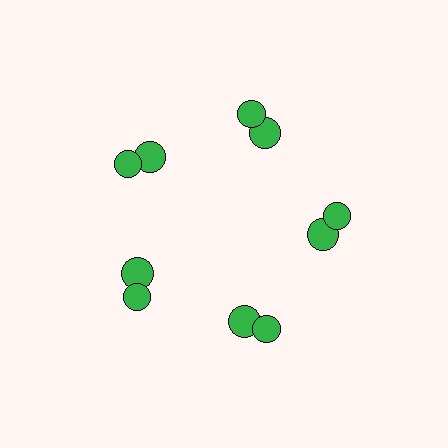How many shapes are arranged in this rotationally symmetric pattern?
There are 10 shapes, arranged in 5 groups of 2.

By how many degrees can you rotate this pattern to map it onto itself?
The pattern maps onto itself every 72 degrees of rotation.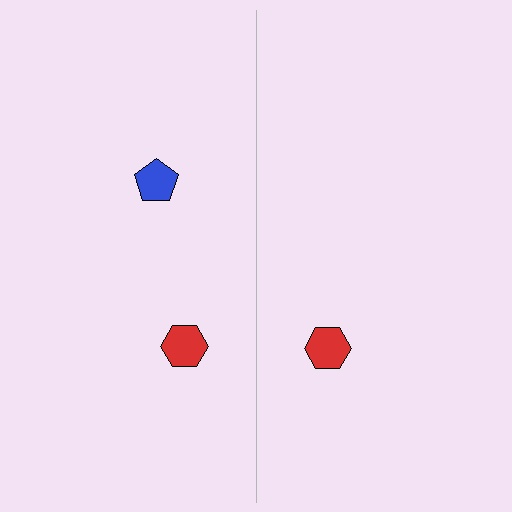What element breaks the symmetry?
A blue pentagon is missing from the right side.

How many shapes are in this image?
There are 3 shapes in this image.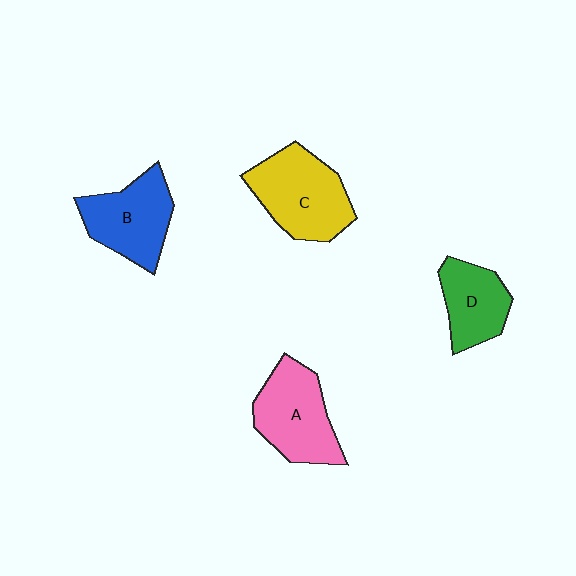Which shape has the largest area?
Shape C (yellow).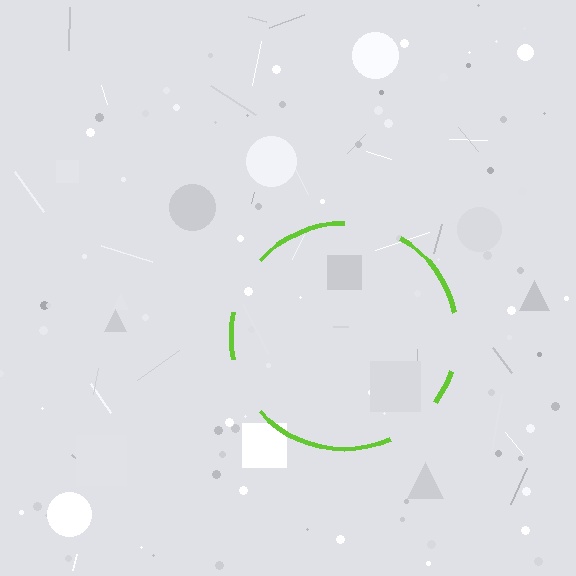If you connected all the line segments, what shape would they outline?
They would outline a circle.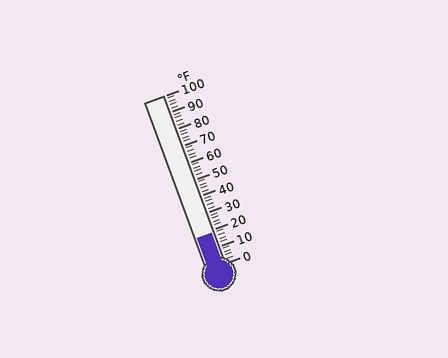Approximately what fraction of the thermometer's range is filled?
The thermometer is filled to approximately 20% of its range.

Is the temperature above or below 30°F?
The temperature is below 30°F.